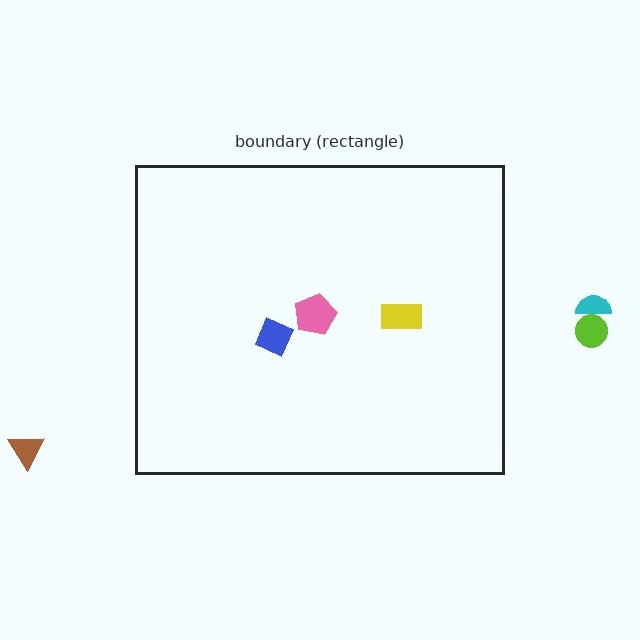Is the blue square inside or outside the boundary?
Inside.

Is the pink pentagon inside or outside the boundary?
Inside.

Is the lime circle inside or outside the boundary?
Outside.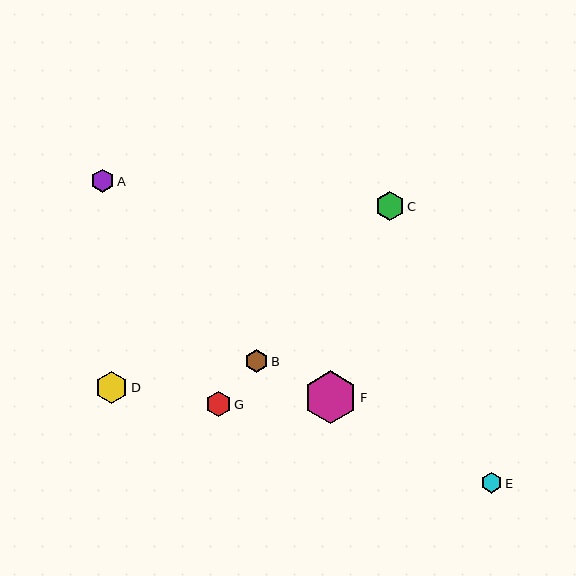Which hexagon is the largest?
Hexagon F is the largest with a size of approximately 53 pixels.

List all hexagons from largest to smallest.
From largest to smallest: F, D, C, G, B, A, E.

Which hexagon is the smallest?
Hexagon E is the smallest with a size of approximately 21 pixels.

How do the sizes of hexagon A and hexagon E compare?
Hexagon A and hexagon E are approximately the same size.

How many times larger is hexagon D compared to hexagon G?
Hexagon D is approximately 1.3 times the size of hexagon G.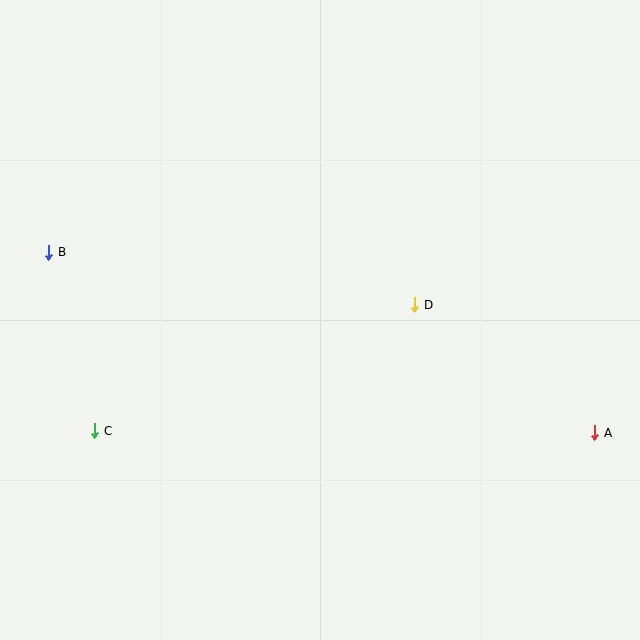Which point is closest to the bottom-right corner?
Point A is closest to the bottom-right corner.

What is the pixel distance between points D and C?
The distance between D and C is 344 pixels.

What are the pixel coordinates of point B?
Point B is at (49, 252).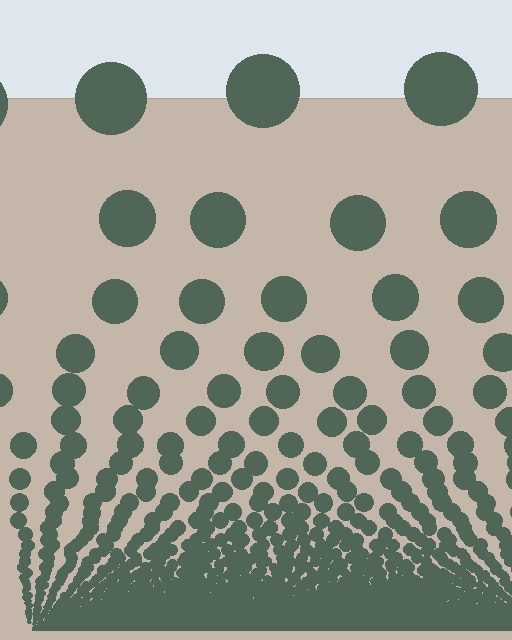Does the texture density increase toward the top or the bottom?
Density increases toward the bottom.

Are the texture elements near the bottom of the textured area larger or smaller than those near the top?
Smaller. The gradient is inverted — elements near the bottom are smaller and denser.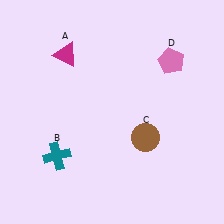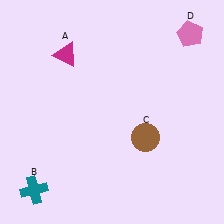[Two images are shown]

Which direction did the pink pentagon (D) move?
The pink pentagon (D) moved up.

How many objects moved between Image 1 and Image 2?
2 objects moved between the two images.